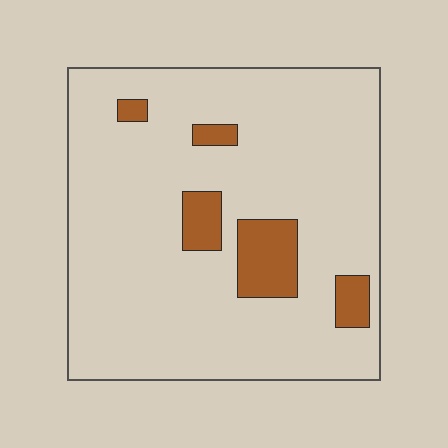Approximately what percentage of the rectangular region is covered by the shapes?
Approximately 10%.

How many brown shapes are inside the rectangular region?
5.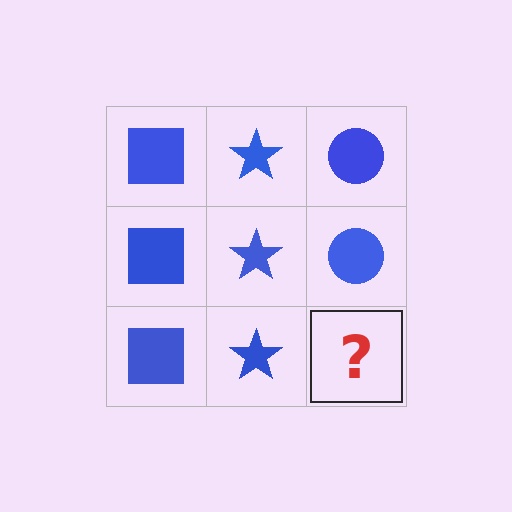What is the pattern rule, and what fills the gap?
The rule is that each column has a consistent shape. The gap should be filled with a blue circle.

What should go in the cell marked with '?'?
The missing cell should contain a blue circle.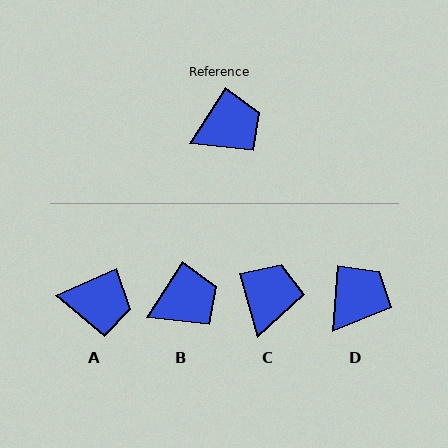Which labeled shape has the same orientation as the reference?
B.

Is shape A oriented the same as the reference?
No, it is off by about 34 degrees.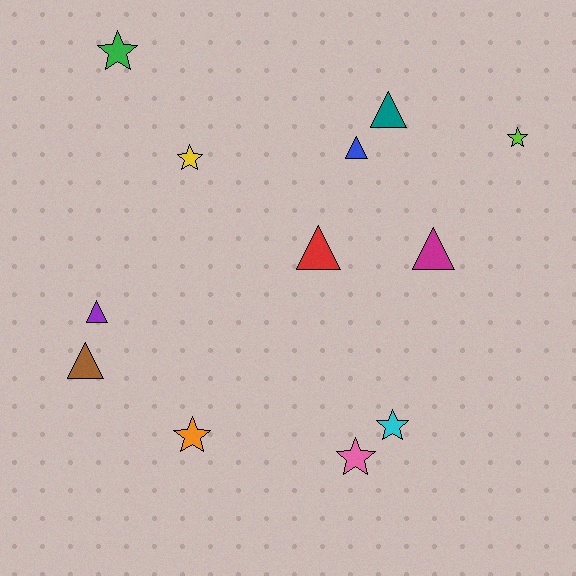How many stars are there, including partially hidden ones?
There are 6 stars.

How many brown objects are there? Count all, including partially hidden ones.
There is 1 brown object.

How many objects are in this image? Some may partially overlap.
There are 12 objects.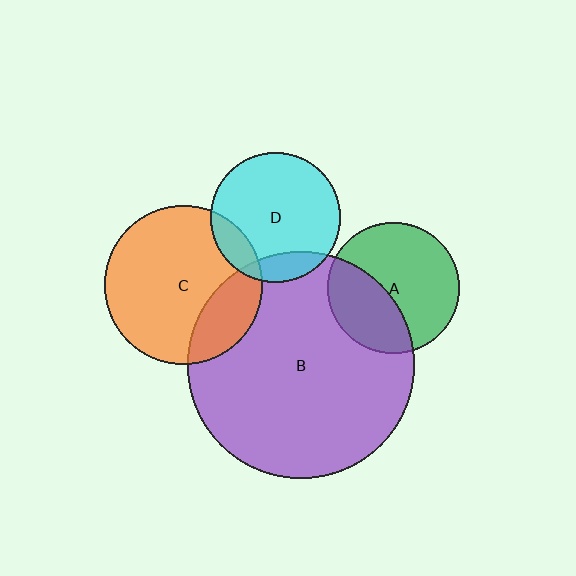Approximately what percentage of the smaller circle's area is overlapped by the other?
Approximately 15%.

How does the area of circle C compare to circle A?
Approximately 1.5 times.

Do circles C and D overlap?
Yes.